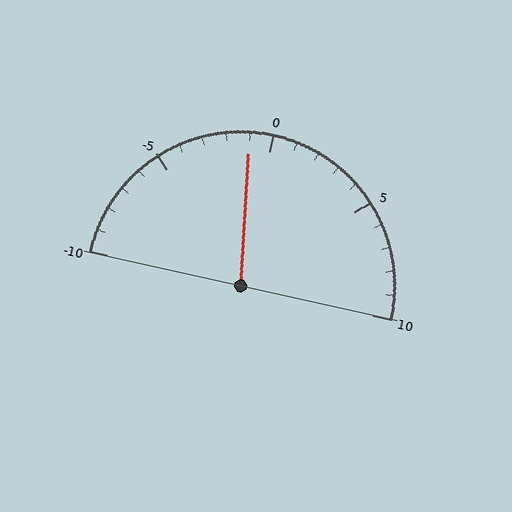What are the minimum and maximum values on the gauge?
The gauge ranges from -10 to 10.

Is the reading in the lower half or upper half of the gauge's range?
The reading is in the lower half of the range (-10 to 10).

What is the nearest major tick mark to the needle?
The nearest major tick mark is 0.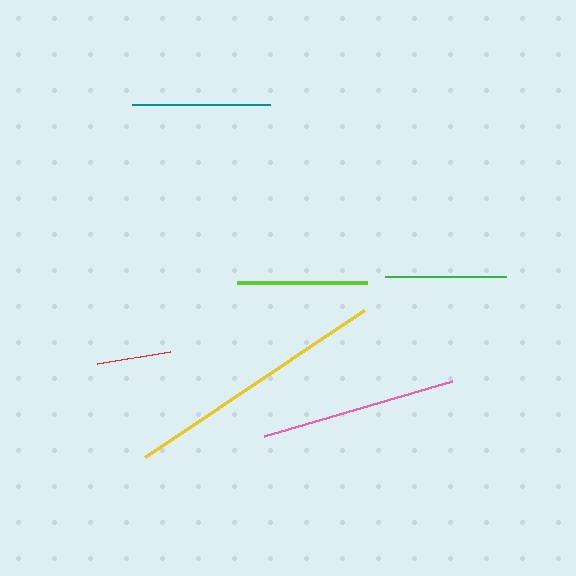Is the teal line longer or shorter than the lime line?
The teal line is longer than the lime line.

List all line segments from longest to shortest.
From longest to shortest: yellow, pink, teal, lime, green, red.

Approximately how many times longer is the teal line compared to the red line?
The teal line is approximately 1.8 times the length of the red line.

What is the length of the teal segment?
The teal segment is approximately 138 pixels long.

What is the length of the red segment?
The red segment is approximately 75 pixels long.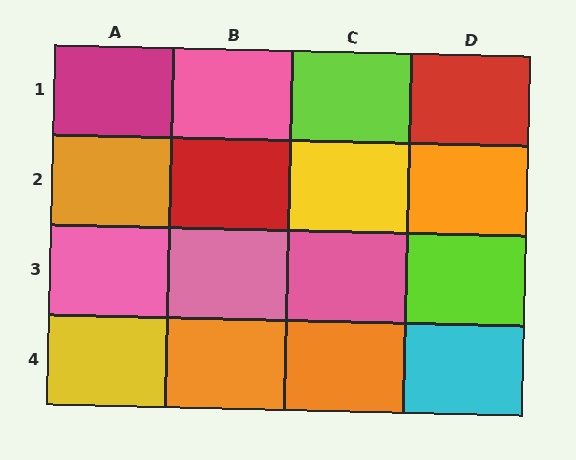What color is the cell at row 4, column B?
Orange.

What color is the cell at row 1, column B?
Pink.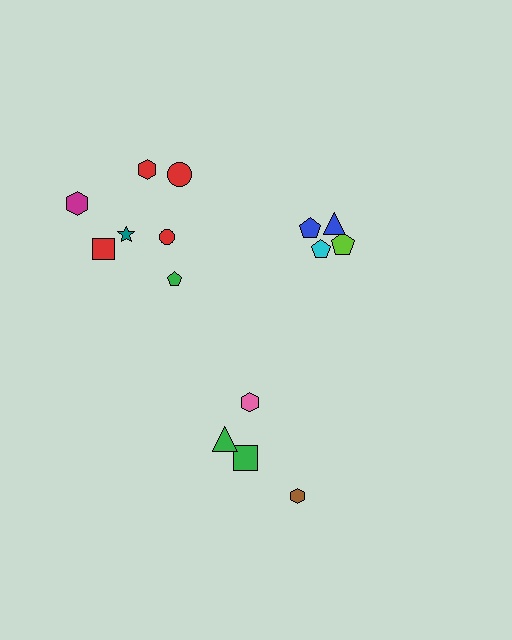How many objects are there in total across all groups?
There are 15 objects.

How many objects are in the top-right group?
There are 4 objects.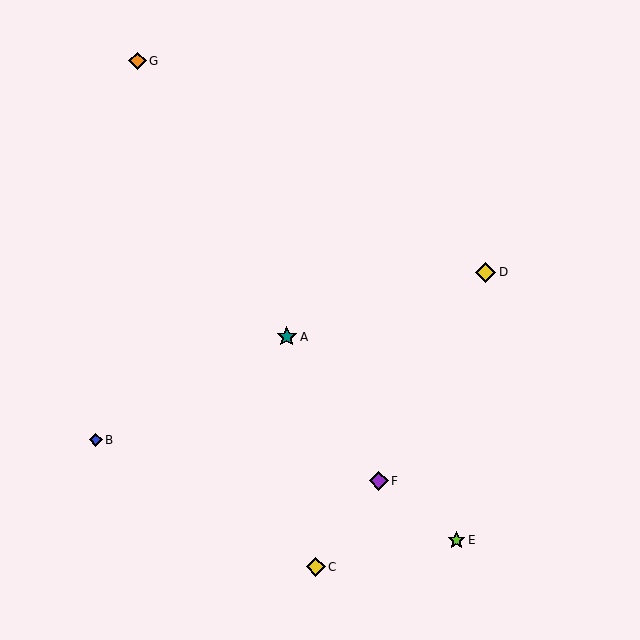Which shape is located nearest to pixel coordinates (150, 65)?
The orange diamond (labeled G) at (137, 61) is nearest to that location.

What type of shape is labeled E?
Shape E is a lime star.